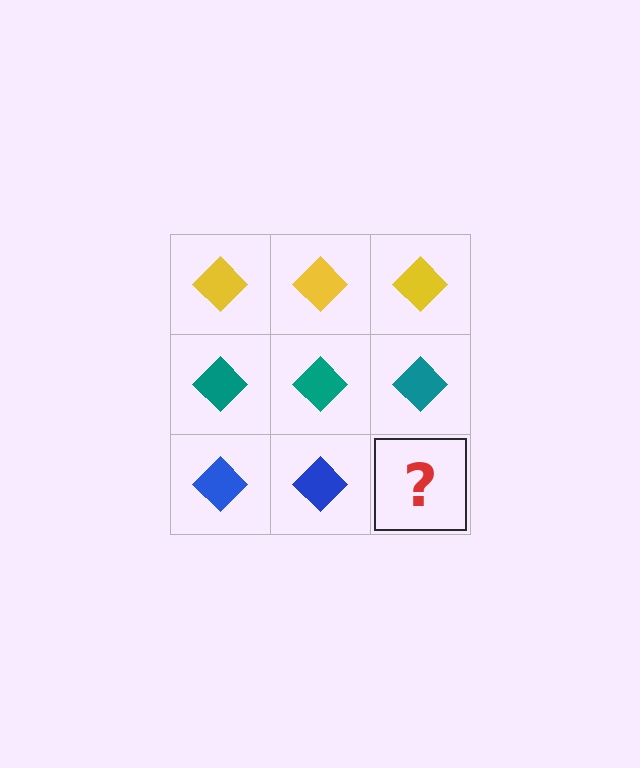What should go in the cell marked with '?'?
The missing cell should contain a blue diamond.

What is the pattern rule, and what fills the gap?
The rule is that each row has a consistent color. The gap should be filled with a blue diamond.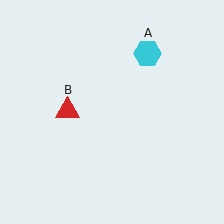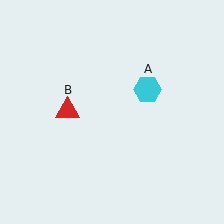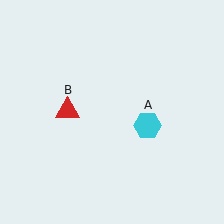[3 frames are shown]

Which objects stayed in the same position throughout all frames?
Red triangle (object B) remained stationary.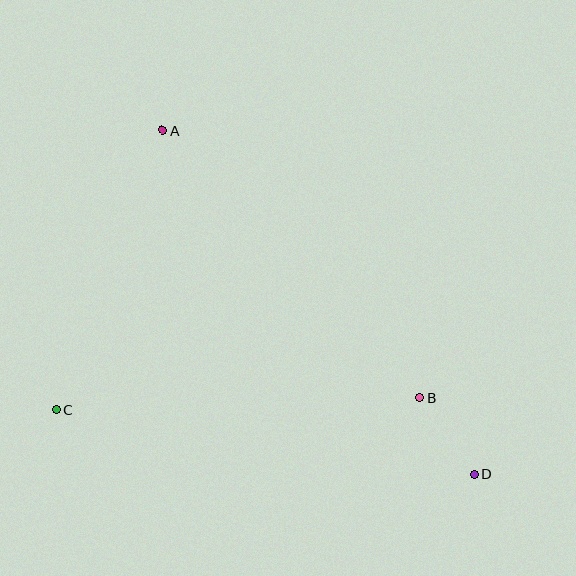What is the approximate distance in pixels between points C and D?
The distance between C and D is approximately 424 pixels.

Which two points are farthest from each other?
Points A and D are farthest from each other.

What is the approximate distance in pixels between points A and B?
The distance between A and B is approximately 370 pixels.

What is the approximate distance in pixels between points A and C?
The distance between A and C is approximately 300 pixels.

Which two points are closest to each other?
Points B and D are closest to each other.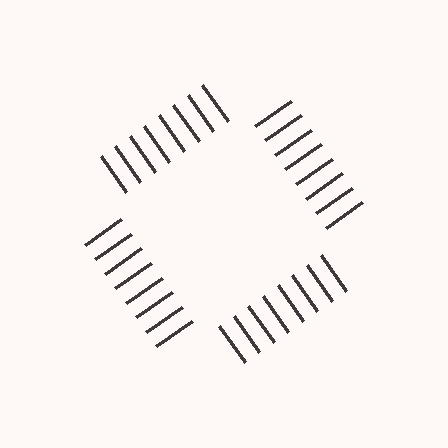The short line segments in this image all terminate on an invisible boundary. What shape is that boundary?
An illusory square — the line segments terminate on its edges but no continuous stroke is drawn.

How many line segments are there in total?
32 — 8 along each of the 4 edges.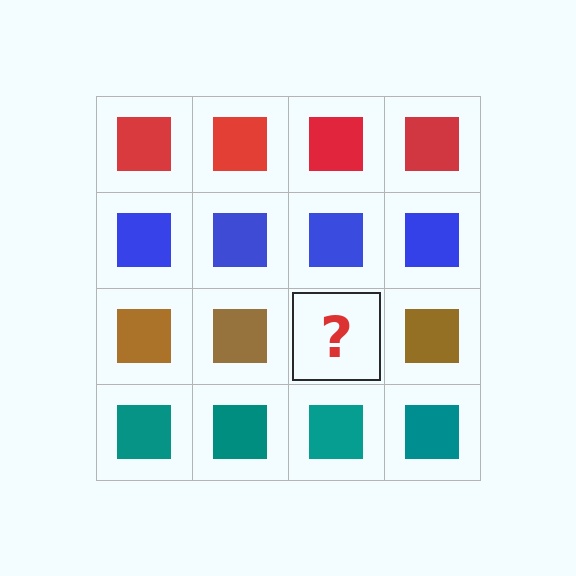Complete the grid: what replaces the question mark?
The question mark should be replaced with a brown square.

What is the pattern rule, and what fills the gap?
The rule is that each row has a consistent color. The gap should be filled with a brown square.